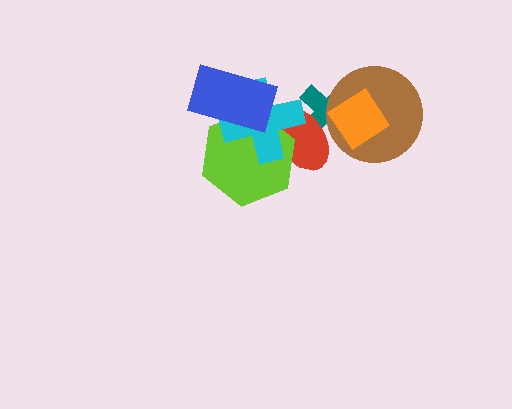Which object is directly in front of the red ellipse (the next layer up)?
The lime hexagon is directly in front of the red ellipse.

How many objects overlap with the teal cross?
3 objects overlap with the teal cross.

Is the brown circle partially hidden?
Yes, it is partially covered by another shape.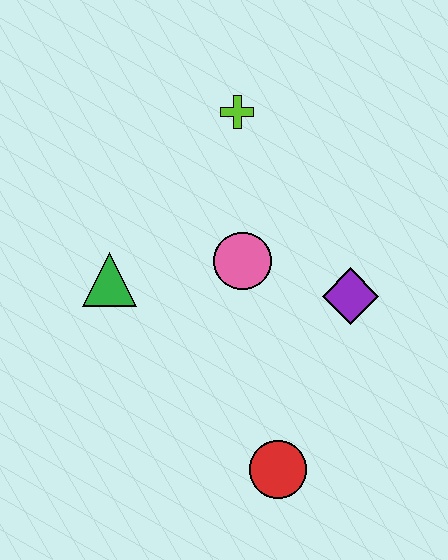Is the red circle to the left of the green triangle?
No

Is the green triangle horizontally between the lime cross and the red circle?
No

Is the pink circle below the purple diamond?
No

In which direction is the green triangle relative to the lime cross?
The green triangle is below the lime cross.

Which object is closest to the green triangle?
The pink circle is closest to the green triangle.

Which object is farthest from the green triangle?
The red circle is farthest from the green triangle.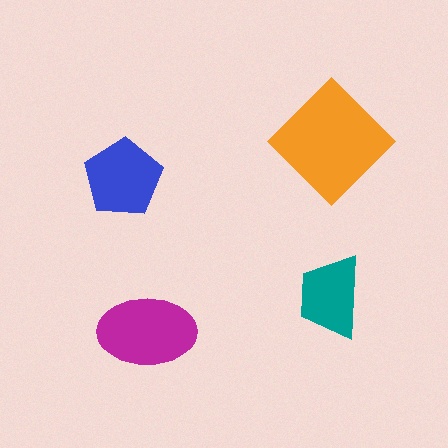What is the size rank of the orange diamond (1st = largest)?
1st.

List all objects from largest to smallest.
The orange diamond, the magenta ellipse, the blue pentagon, the teal trapezoid.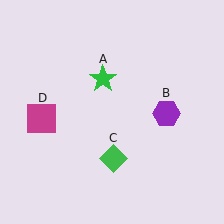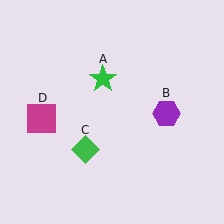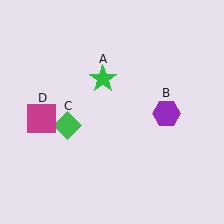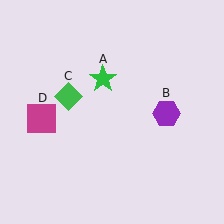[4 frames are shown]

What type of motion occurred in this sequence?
The green diamond (object C) rotated clockwise around the center of the scene.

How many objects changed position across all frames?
1 object changed position: green diamond (object C).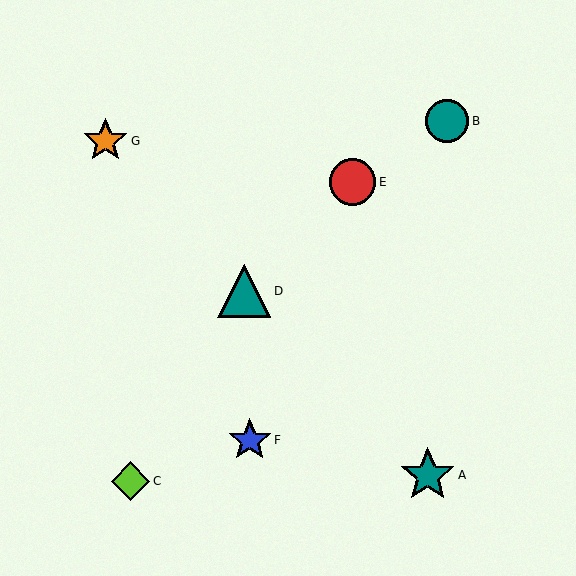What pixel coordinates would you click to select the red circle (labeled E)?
Click at (353, 182) to select the red circle E.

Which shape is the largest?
The teal star (labeled A) is the largest.